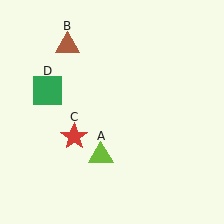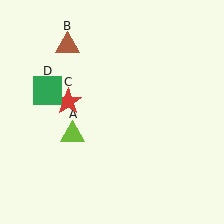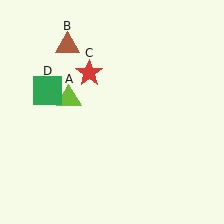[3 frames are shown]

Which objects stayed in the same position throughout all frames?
Brown triangle (object B) and green square (object D) remained stationary.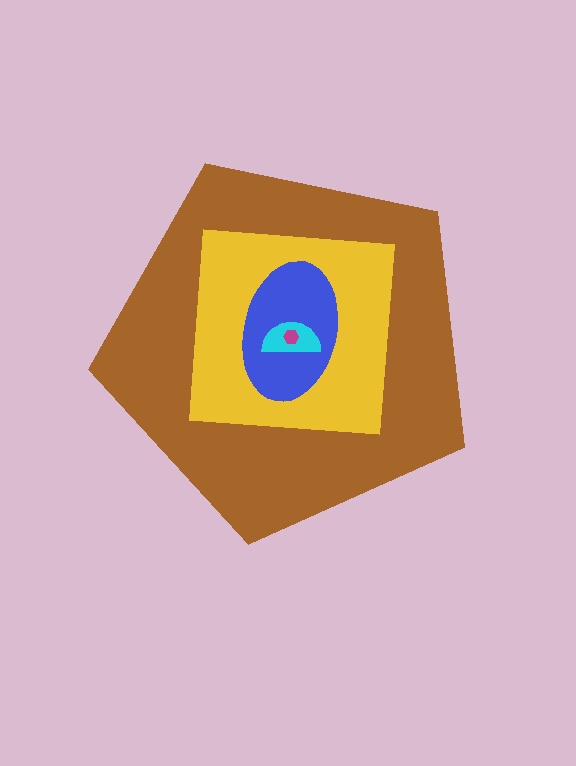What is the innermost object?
The magenta hexagon.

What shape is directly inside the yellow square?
The blue ellipse.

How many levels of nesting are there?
5.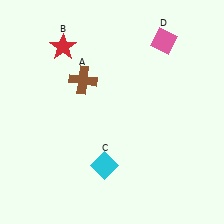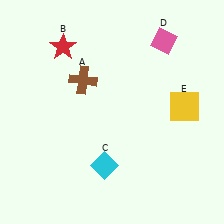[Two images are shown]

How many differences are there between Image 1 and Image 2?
There is 1 difference between the two images.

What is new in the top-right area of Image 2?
A yellow square (E) was added in the top-right area of Image 2.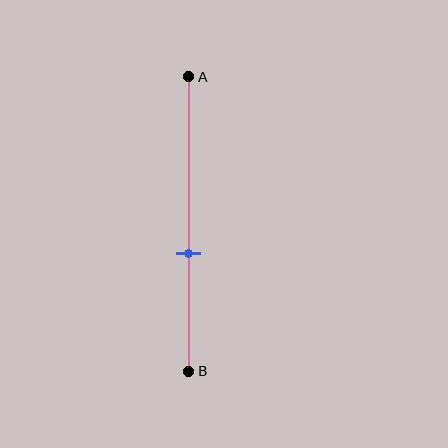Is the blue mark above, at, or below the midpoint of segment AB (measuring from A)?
The blue mark is below the midpoint of segment AB.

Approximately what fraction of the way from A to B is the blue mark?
The blue mark is approximately 60% of the way from A to B.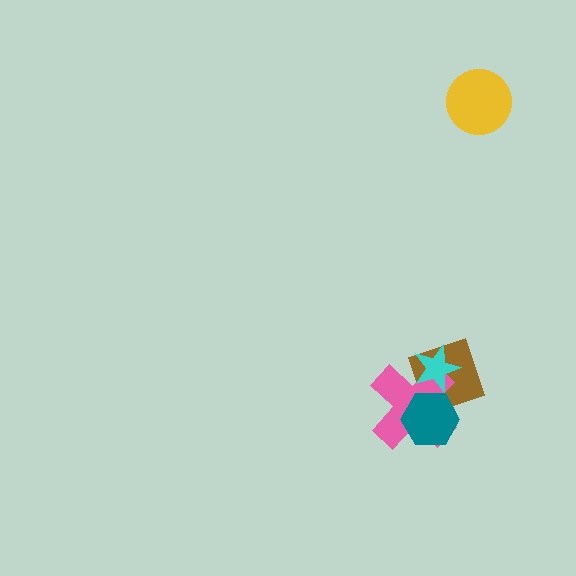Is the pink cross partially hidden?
Yes, it is partially covered by another shape.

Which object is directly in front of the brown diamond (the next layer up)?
The pink cross is directly in front of the brown diamond.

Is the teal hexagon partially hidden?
No, no other shape covers it.